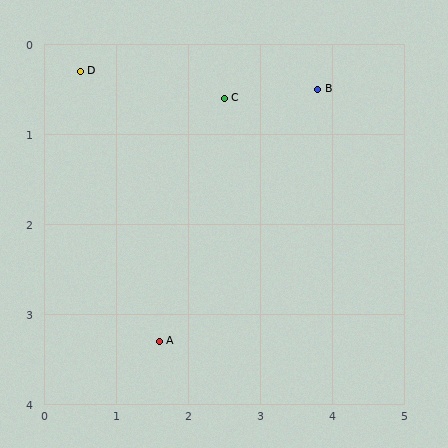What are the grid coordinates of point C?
Point C is at approximately (2.5, 0.6).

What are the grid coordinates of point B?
Point B is at approximately (3.8, 0.5).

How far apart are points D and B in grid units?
Points D and B are about 3.3 grid units apart.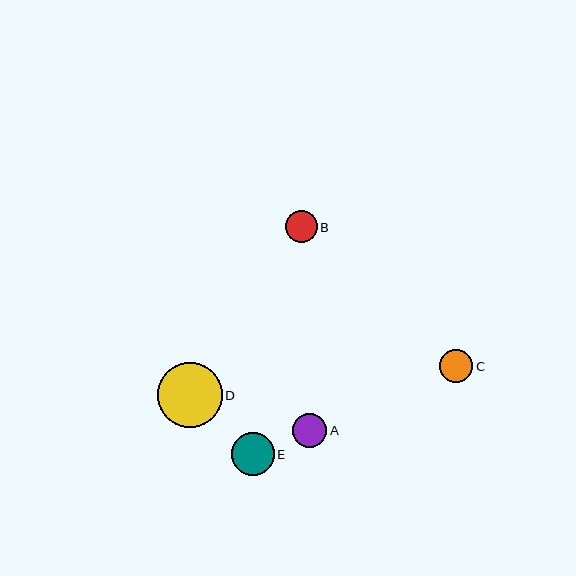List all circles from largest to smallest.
From largest to smallest: D, E, A, C, B.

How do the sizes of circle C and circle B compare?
Circle C and circle B are approximately the same size.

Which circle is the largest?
Circle D is the largest with a size of approximately 65 pixels.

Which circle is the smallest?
Circle B is the smallest with a size of approximately 32 pixels.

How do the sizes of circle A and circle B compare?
Circle A and circle B are approximately the same size.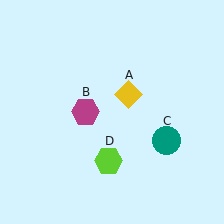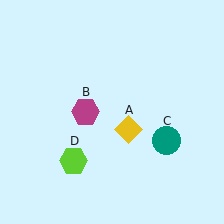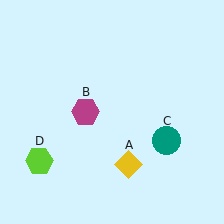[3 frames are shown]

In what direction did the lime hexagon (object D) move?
The lime hexagon (object D) moved left.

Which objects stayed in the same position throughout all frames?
Magenta hexagon (object B) and teal circle (object C) remained stationary.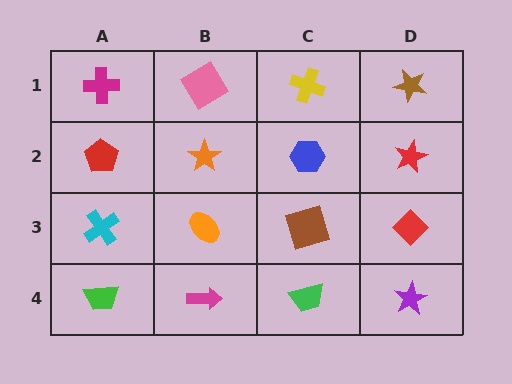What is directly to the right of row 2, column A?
An orange star.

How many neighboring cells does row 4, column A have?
2.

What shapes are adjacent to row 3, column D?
A red star (row 2, column D), a purple star (row 4, column D), a brown square (row 3, column C).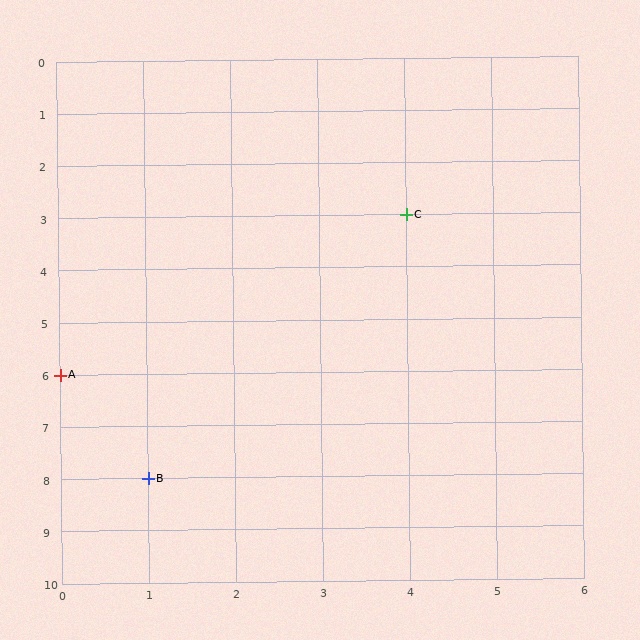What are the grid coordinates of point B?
Point B is at grid coordinates (1, 8).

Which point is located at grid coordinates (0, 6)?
Point A is at (0, 6).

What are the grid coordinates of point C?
Point C is at grid coordinates (4, 3).